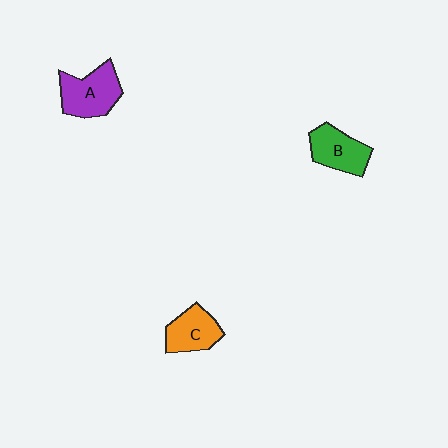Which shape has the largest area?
Shape A (purple).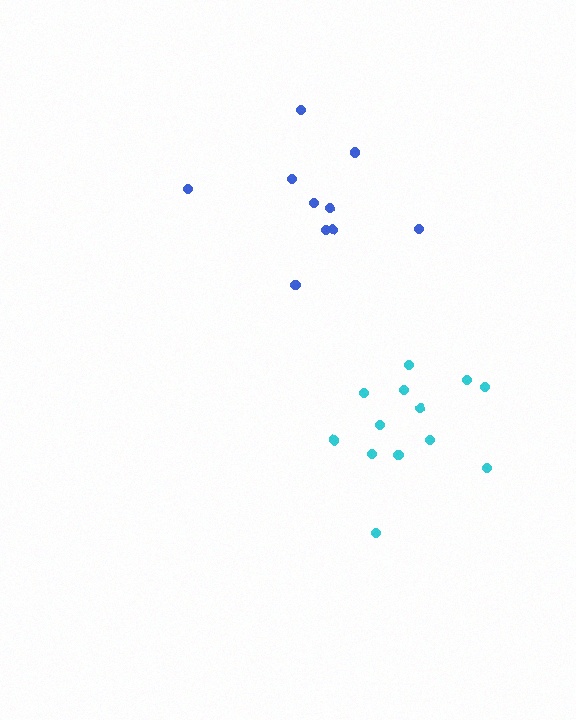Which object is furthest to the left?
The blue cluster is leftmost.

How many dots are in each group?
Group 1: 10 dots, Group 2: 13 dots (23 total).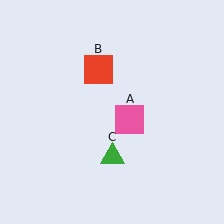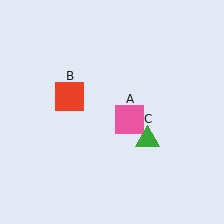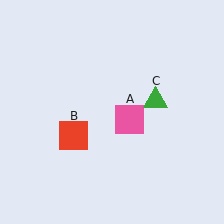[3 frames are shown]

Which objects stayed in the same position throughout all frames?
Pink square (object A) remained stationary.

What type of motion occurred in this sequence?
The red square (object B), green triangle (object C) rotated counterclockwise around the center of the scene.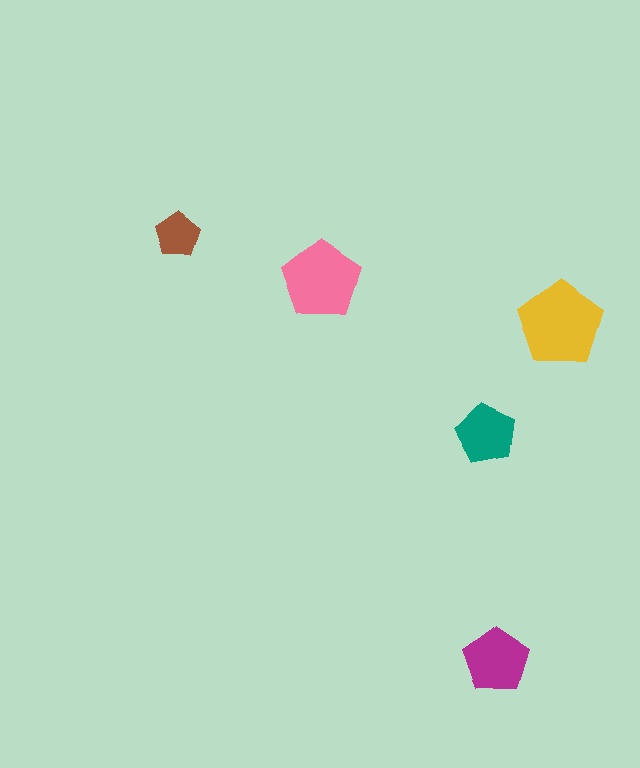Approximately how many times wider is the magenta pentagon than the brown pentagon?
About 1.5 times wider.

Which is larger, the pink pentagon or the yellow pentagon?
The yellow one.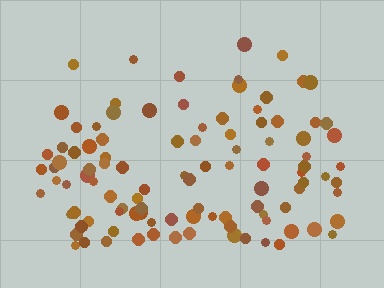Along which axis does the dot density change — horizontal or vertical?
Vertical.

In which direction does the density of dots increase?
From top to bottom, with the bottom side densest.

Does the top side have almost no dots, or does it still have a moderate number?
Still a moderate number, just noticeably fewer than the bottom.